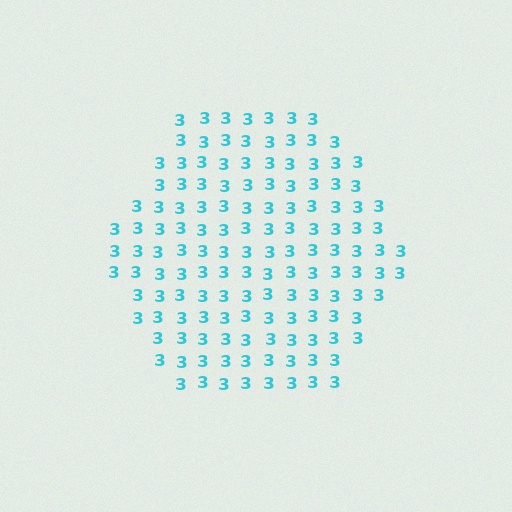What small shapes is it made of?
It is made of small digit 3's.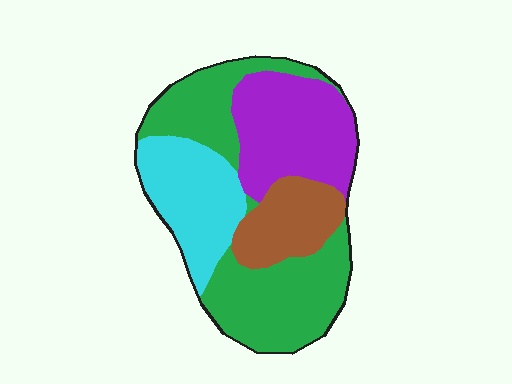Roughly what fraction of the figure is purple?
Purple takes up about one quarter (1/4) of the figure.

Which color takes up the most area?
Green, at roughly 40%.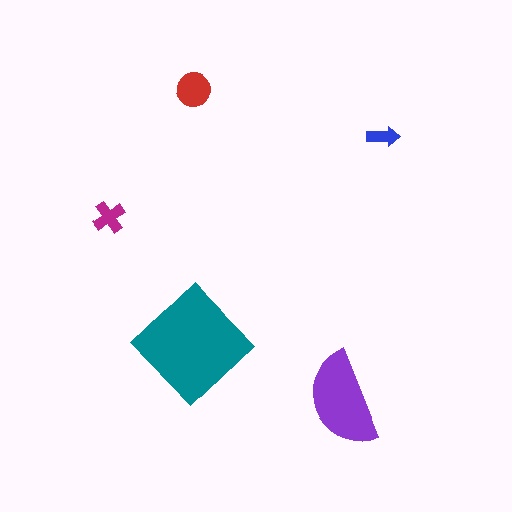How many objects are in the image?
There are 5 objects in the image.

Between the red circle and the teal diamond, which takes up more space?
The teal diamond.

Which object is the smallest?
The blue arrow.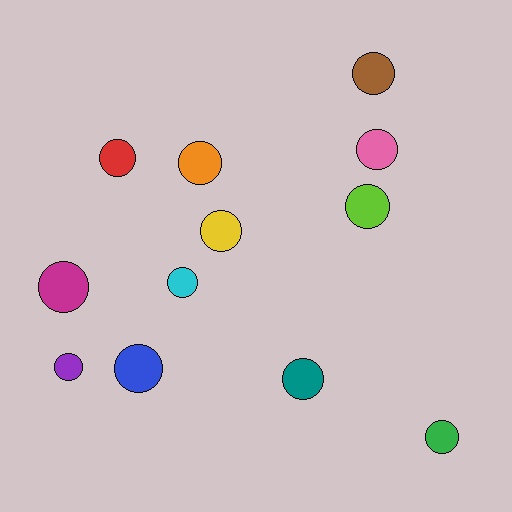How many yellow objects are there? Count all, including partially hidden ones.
There is 1 yellow object.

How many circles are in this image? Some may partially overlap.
There are 12 circles.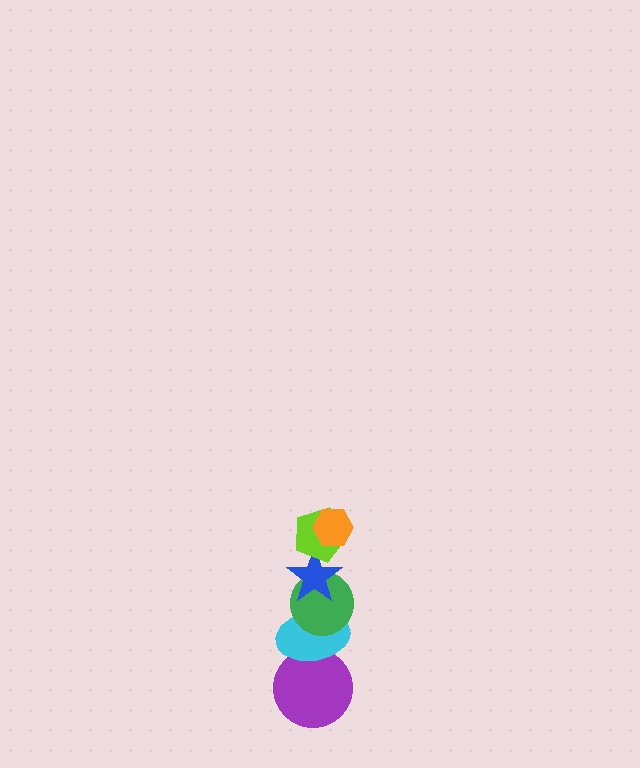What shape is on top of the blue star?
The lime pentagon is on top of the blue star.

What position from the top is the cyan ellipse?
The cyan ellipse is 5th from the top.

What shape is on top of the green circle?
The blue star is on top of the green circle.